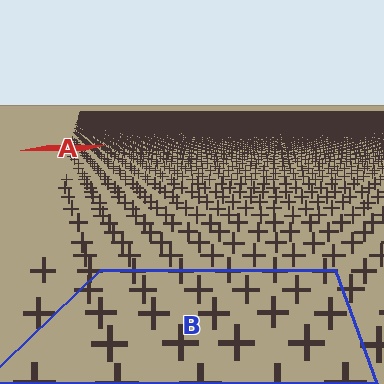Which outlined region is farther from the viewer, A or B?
Region A is farther from the viewer — the texture elements inside it appear smaller and more densely packed.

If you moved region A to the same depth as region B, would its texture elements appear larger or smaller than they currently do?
They would appear larger. At a closer depth, the same texture elements are projected at a bigger on-screen size.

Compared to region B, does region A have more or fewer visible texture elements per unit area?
Region A has more texture elements per unit area — they are packed more densely because it is farther away.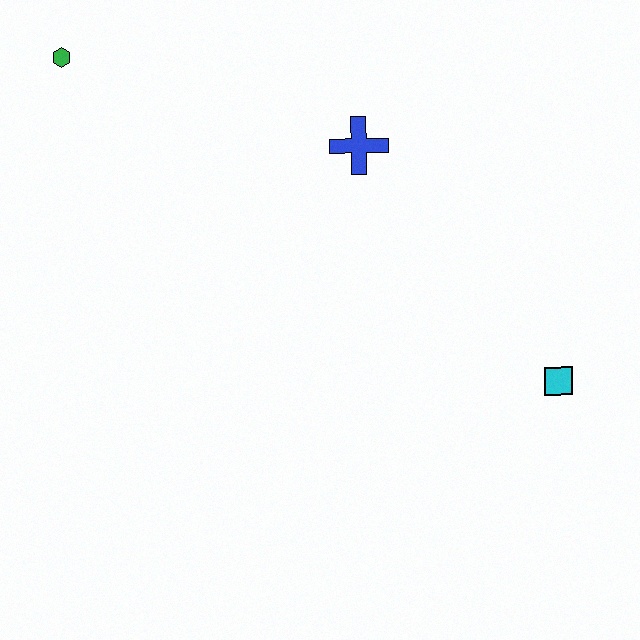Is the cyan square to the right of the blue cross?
Yes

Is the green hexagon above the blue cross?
Yes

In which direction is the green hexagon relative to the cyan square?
The green hexagon is to the left of the cyan square.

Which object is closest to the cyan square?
The blue cross is closest to the cyan square.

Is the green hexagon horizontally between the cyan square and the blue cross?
No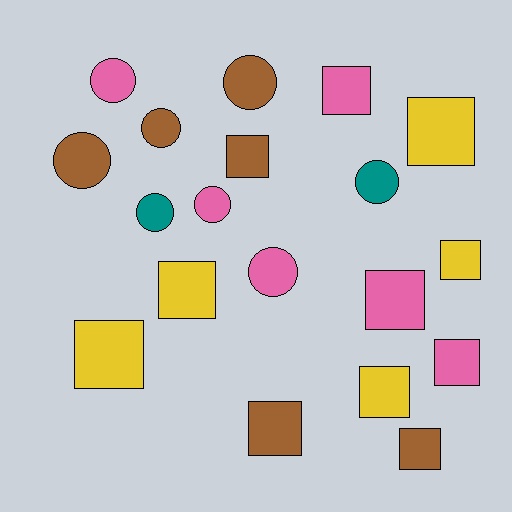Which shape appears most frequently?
Square, with 11 objects.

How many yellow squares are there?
There are 5 yellow squares.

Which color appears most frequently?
Brown, with 6 objects.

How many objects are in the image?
There are 19 objects.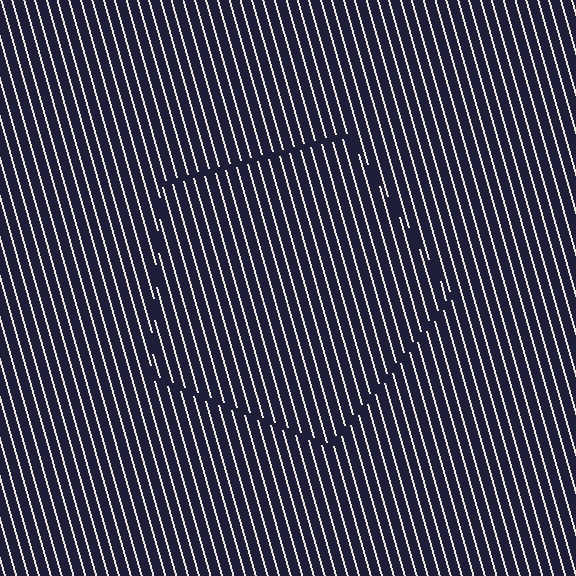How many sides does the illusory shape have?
5 sides — the line-ends trace a pentagon.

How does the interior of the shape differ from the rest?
The interior of the shape contains the same grating, shifted by half a period — the contour is defined by the phase discontinuity where line-ends from the inner and outer gratings abut.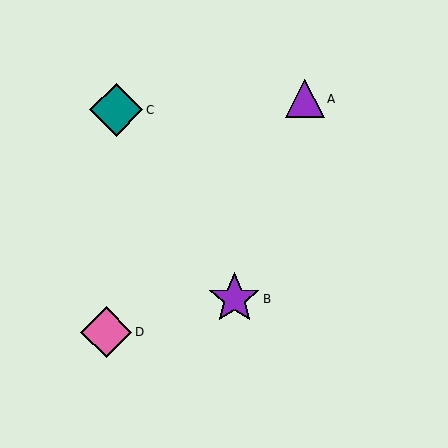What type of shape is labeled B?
Shape B is a purple star.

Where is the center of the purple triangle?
The center of the purple triangle is at (305, 99).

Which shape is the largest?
The teal diamond (labeled C) is the largest.